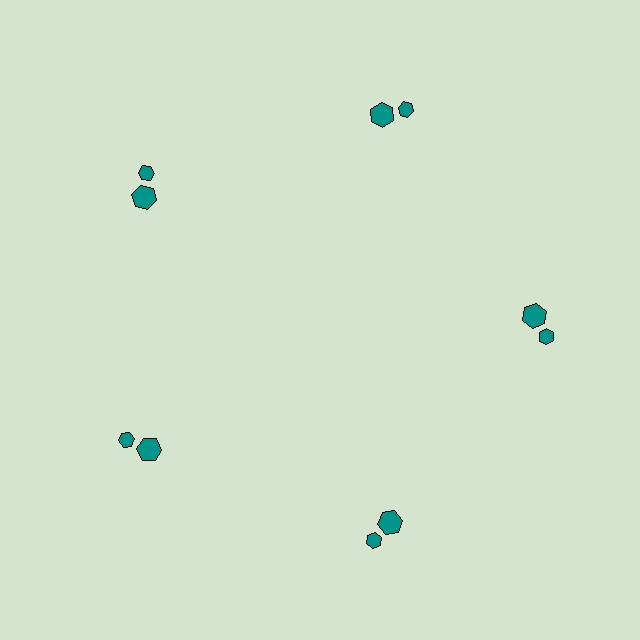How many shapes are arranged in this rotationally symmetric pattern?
There are 10 shapes, arranged in 5 groups of 2.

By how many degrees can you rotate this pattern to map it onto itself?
The pattern maps onto itself every 72 degrees of rotation.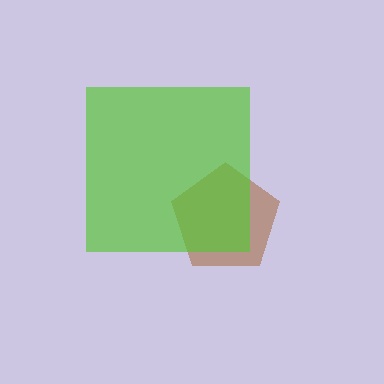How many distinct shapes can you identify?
There are 2 distinct shapes: a brown pentagon, a lime square.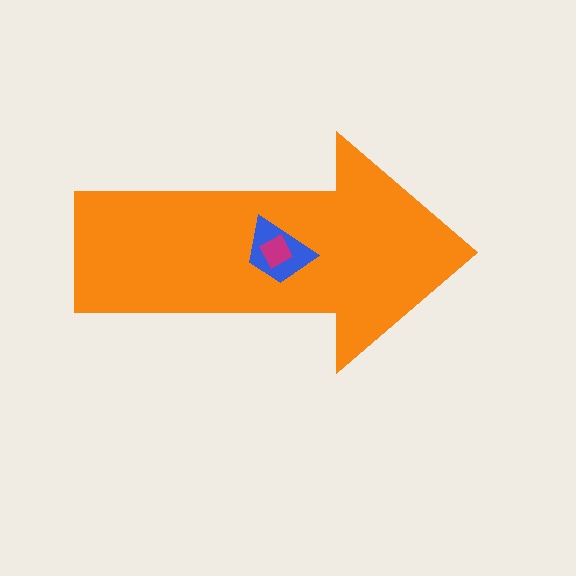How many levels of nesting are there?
3.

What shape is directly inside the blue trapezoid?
The magenta square.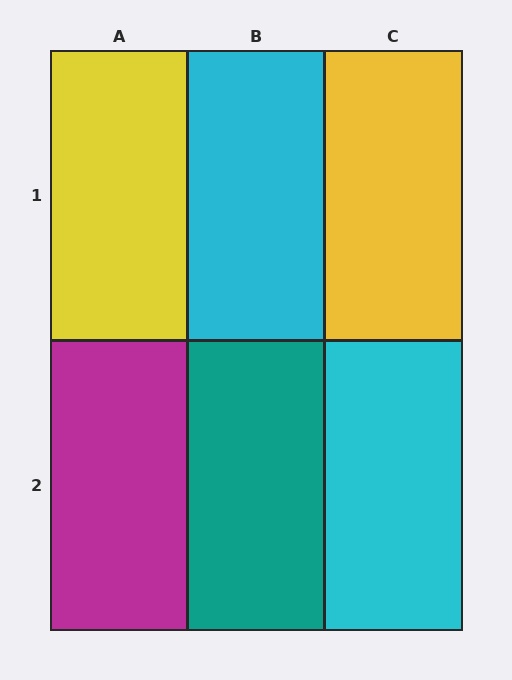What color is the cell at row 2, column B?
Teal.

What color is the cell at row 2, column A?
Magenta.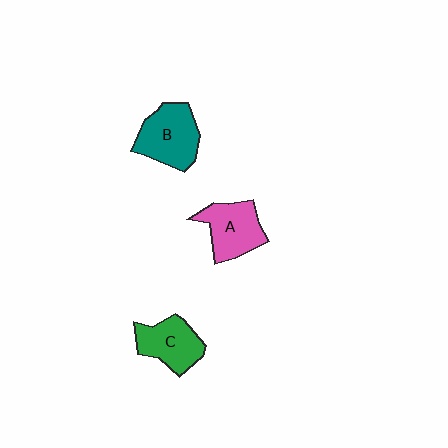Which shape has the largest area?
Shape B (teal).